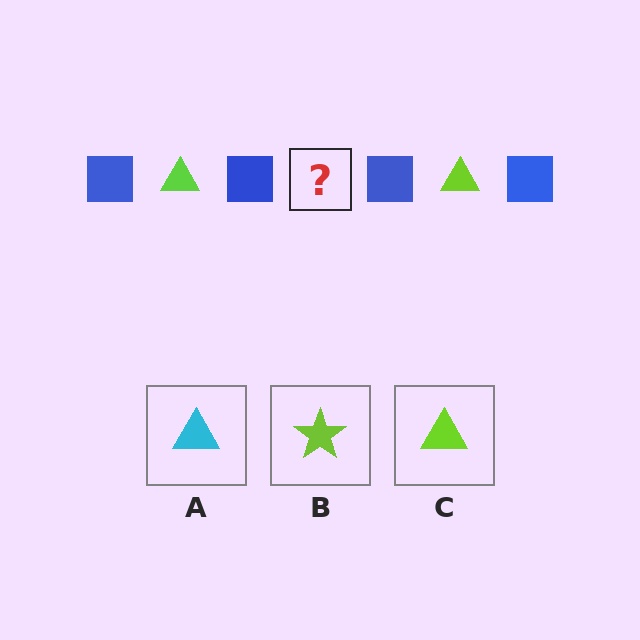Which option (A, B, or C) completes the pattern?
C.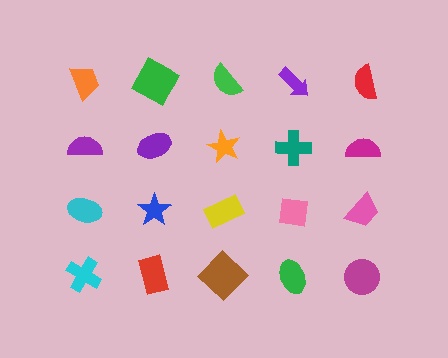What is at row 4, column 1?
A cyan cross.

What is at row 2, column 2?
A purple ellipse.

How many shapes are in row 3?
5 shapes.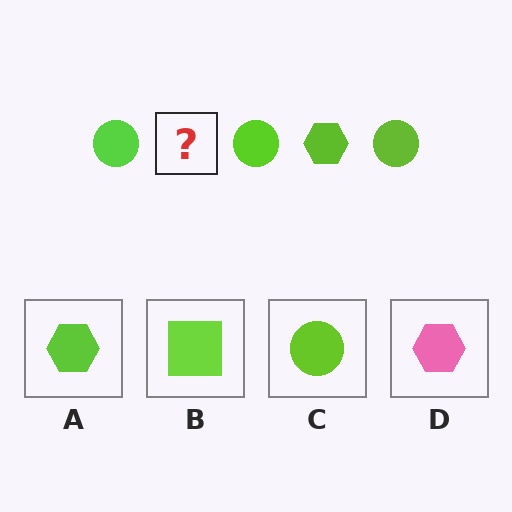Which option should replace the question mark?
Option A.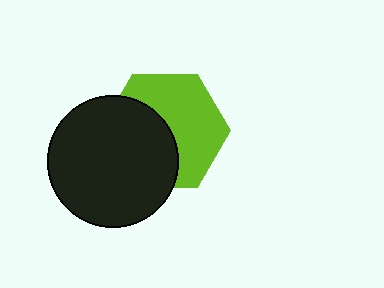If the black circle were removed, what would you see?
You would see the complete lime hexagon.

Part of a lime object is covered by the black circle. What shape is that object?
It is a hexagon.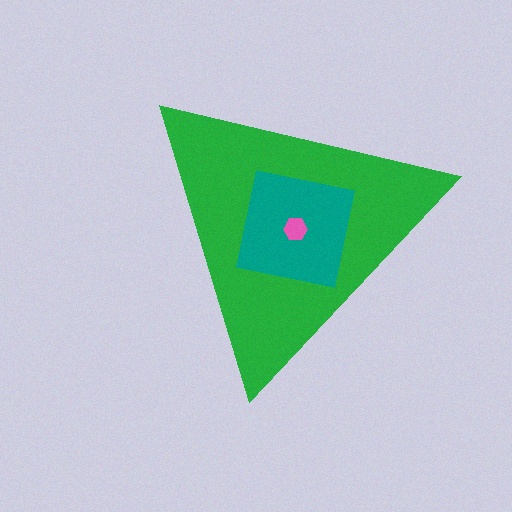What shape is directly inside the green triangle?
The teal square.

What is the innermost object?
The pink hexagon.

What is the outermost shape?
The green triangle.